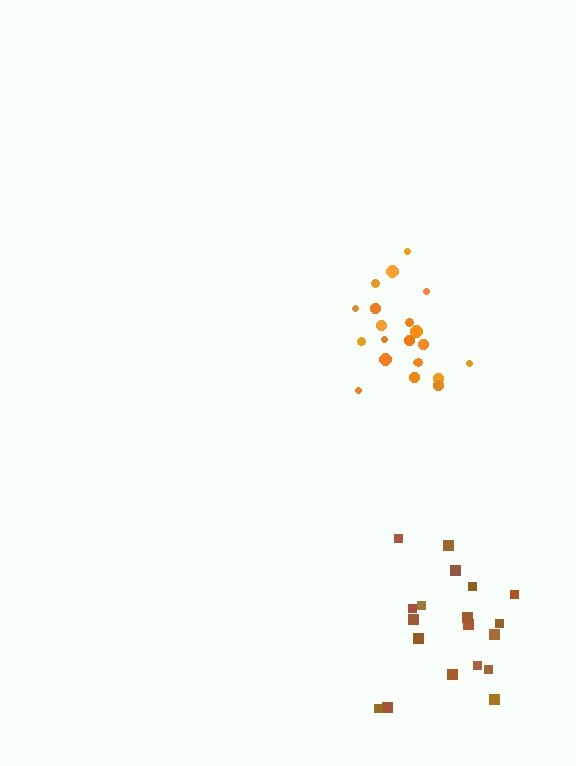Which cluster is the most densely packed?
Orange.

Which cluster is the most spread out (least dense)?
Brown.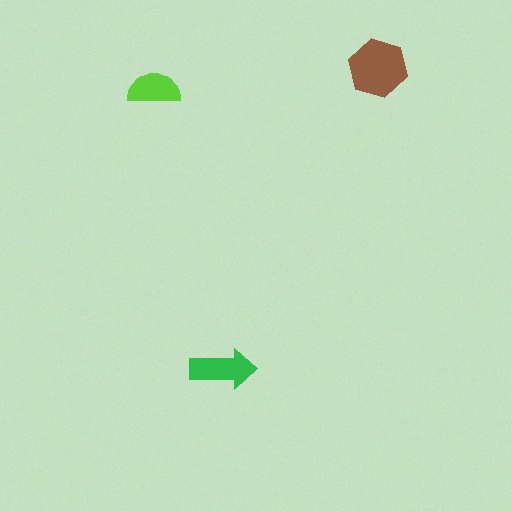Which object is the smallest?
The lime semicircle.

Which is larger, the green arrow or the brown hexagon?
The brown hexagon.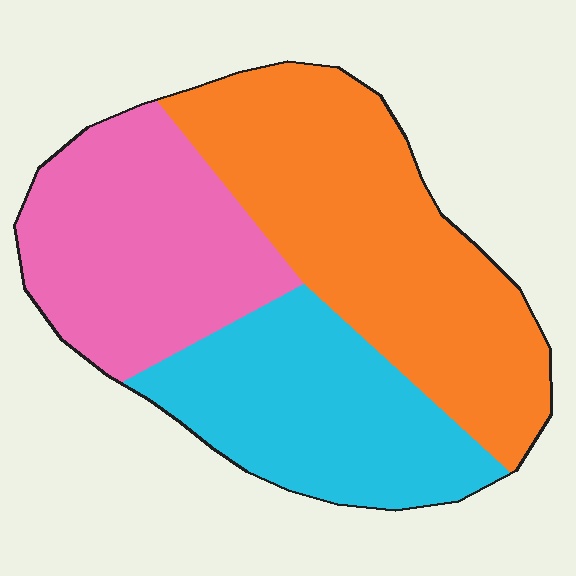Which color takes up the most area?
Orange, at roughly 40%.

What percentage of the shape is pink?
Pink covers about 30% of the shape.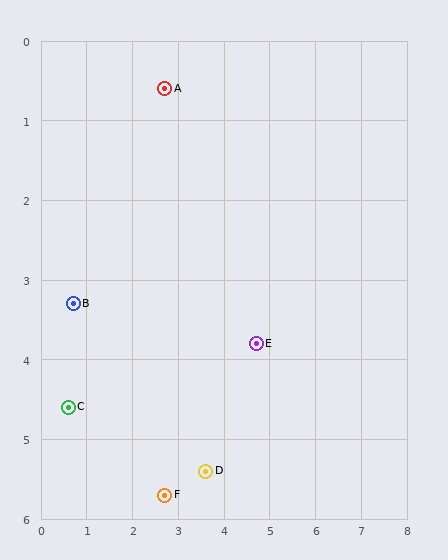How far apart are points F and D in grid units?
Points F and D are about 0.9 grid units apart.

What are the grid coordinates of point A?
Point A is at approximately (2.7, 0.6).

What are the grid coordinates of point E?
Point E is at approximately (4.7, 3.8).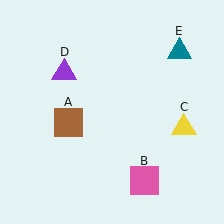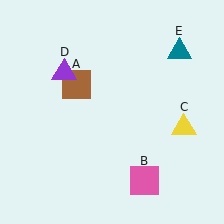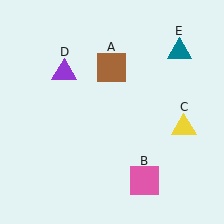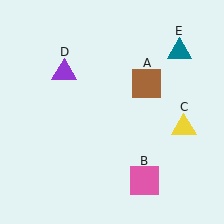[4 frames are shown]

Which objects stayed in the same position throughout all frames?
Pink square (object B) and yellow triangle (object C) and purple triangle (object D) and teal triangle (object E) remained stationary.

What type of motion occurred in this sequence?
The brown square (object A) rotated clockwise around the center of the scene.